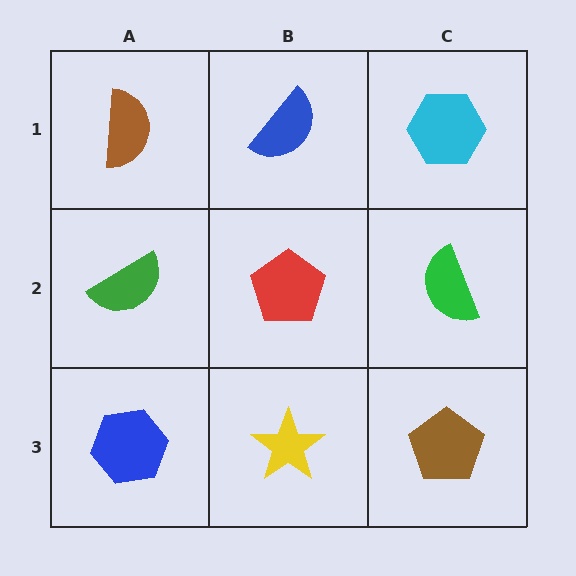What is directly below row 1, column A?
A green semicircle.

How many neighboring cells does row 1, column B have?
3.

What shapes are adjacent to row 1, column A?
A green semicircle (row 2, column A), a blue semicircle (row 1, column B).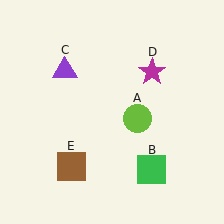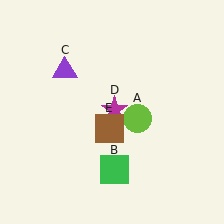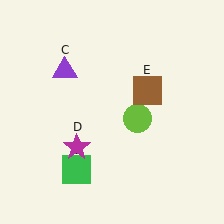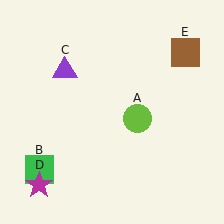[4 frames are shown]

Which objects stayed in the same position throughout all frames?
Lime circle (object A) and purple triangle (object C) remained stationary.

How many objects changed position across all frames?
3 objects changed position: green square (object B), magenta star (object D), brown square (object E).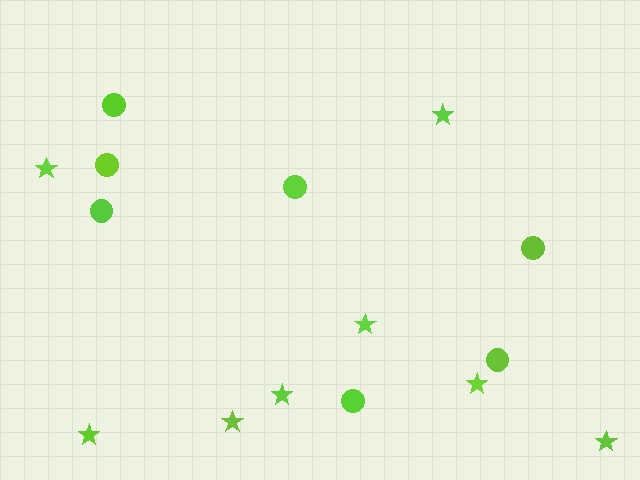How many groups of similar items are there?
There are 2 groups: one group of circles (7) and one group of stars (8).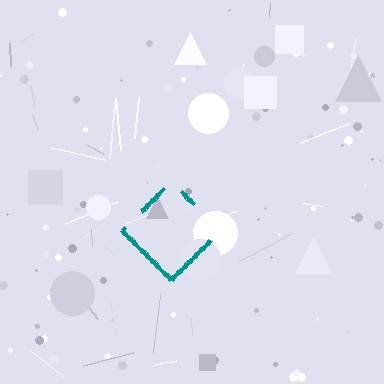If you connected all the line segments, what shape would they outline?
They would outline a diamond.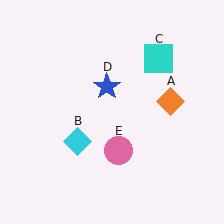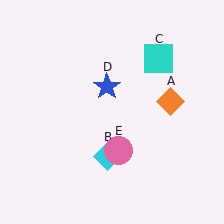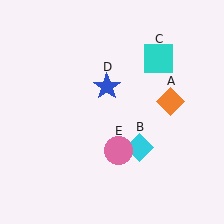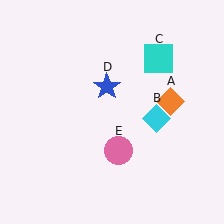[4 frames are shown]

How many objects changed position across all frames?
1 object changed position: cyan diamond (object B).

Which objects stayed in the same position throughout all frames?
Orange diamond (object A) and cyan square (object C) and blue star (object D) and pink circle (object E) remained stationary.